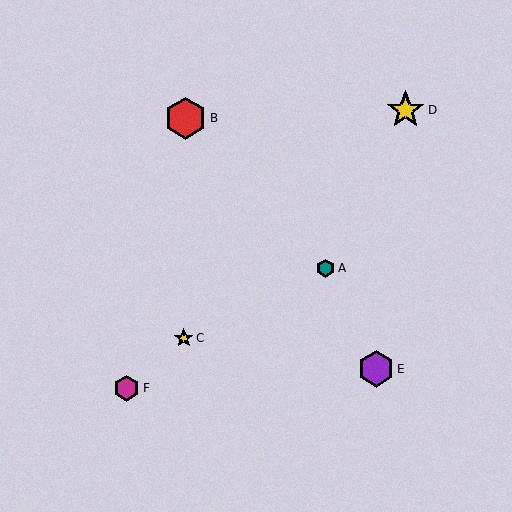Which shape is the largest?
The red hexagon (labeled B) is the largest.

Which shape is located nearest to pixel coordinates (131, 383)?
The magenta hexagon (labeled F) at (126, 388) is nearest to that location.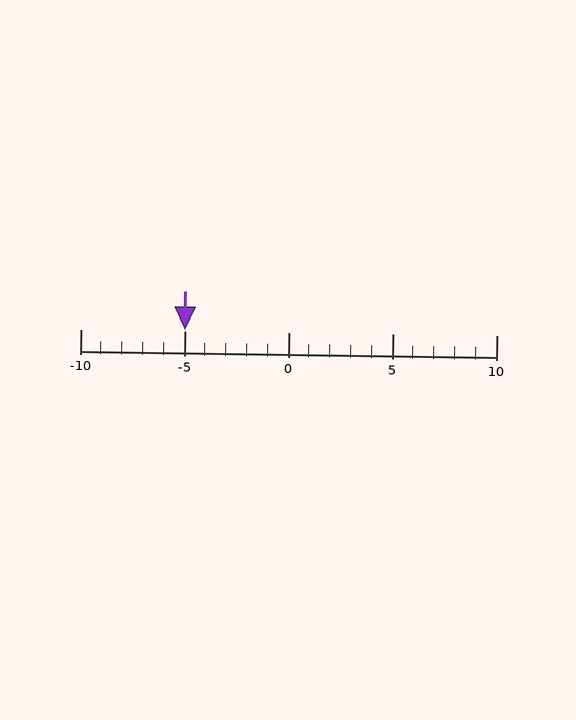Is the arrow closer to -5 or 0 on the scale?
The arrow is closer to -5.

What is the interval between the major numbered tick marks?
The major tick marks are spaced 5 units apart.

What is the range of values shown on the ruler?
The ruler shows values from -10 to 10.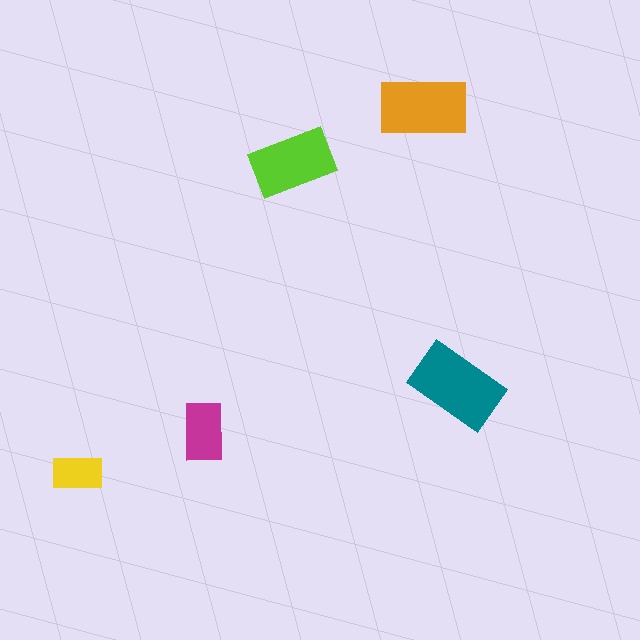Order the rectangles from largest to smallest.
the teal one, the orange one, the lime one, the magenta one, the yellow one.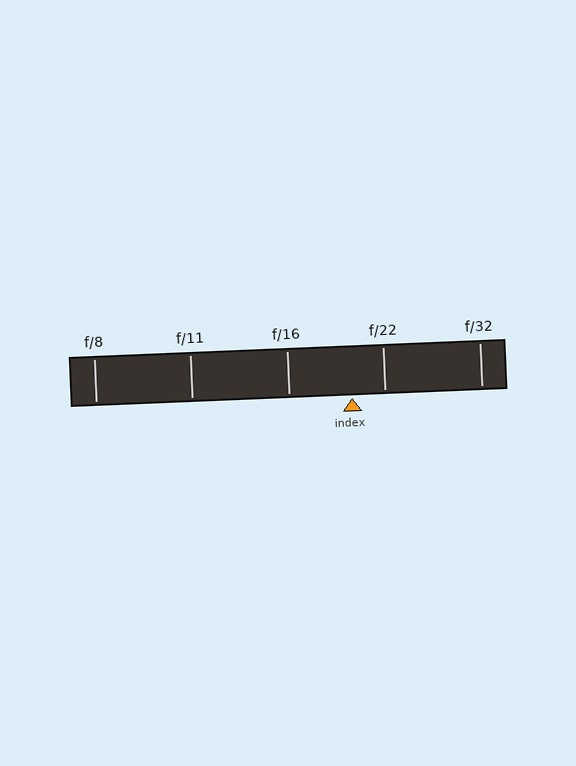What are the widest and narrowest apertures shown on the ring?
The widest aperture shown is f/8 and the narrowest is f/32.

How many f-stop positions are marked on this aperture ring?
There are 5 f-stop positions marked.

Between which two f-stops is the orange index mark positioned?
The index mark is between f/16 and f/22.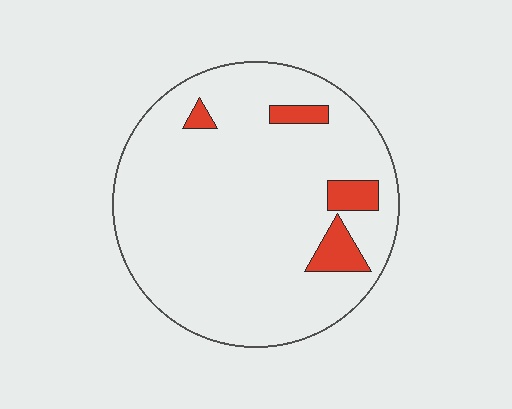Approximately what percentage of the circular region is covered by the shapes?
Approximately 10%.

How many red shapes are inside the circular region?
4.